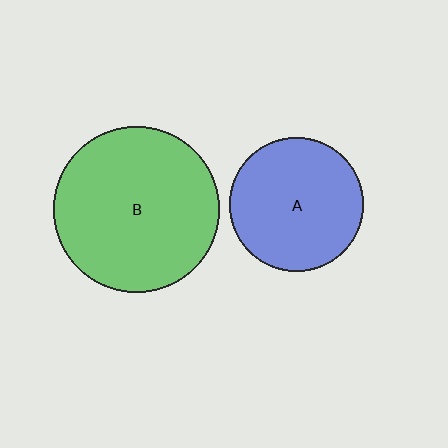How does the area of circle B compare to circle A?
Approximately 1.5 times.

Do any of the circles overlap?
No, none of the circles overlap.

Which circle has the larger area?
Circle B (green).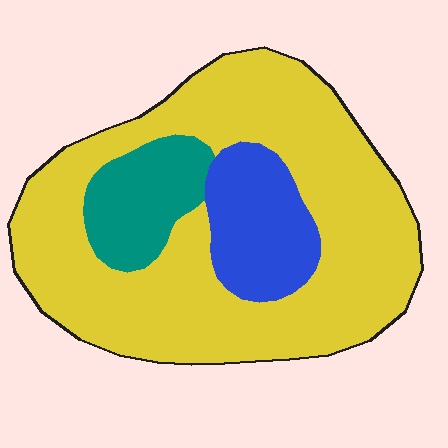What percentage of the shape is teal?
Teal takes up about one eighth (1/8) of the shape.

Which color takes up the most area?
Yellow, at roughly 70%.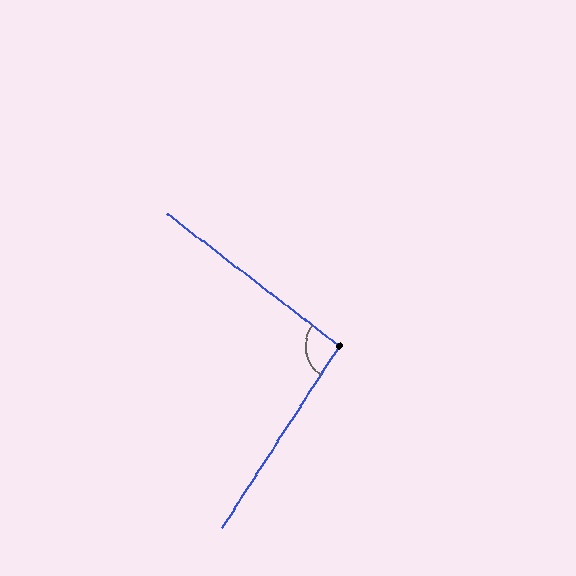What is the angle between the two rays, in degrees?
Approximately 95 degrees.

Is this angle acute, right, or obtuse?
It is approximately a right angle.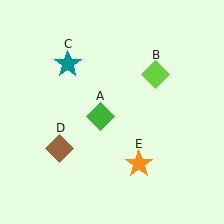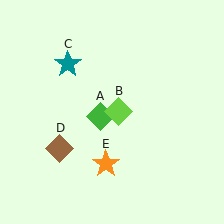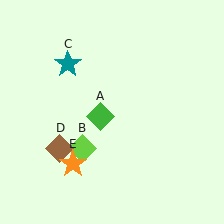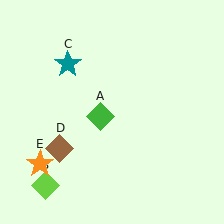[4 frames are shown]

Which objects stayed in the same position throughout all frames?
Green diamond (object A) and teal star (object C) and brown diamond (object D) remained stationary.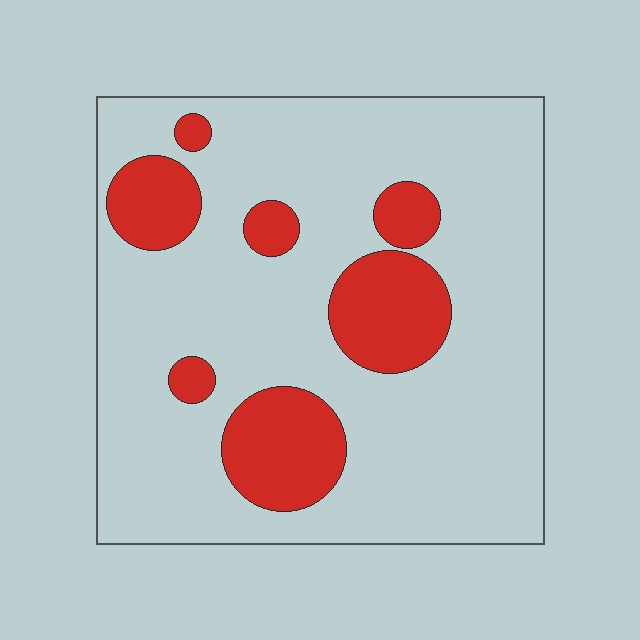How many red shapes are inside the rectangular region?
7.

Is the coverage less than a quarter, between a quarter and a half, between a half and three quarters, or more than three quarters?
Less than a quarter.